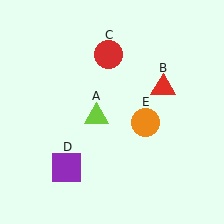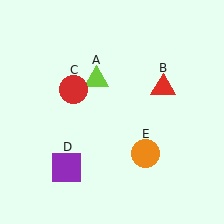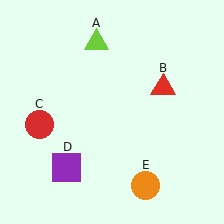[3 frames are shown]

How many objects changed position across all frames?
3 objects changed position: lime triangle (object A), red circle (object C), orange circle (object E).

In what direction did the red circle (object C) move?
The red circle (object C) moved down and to the left.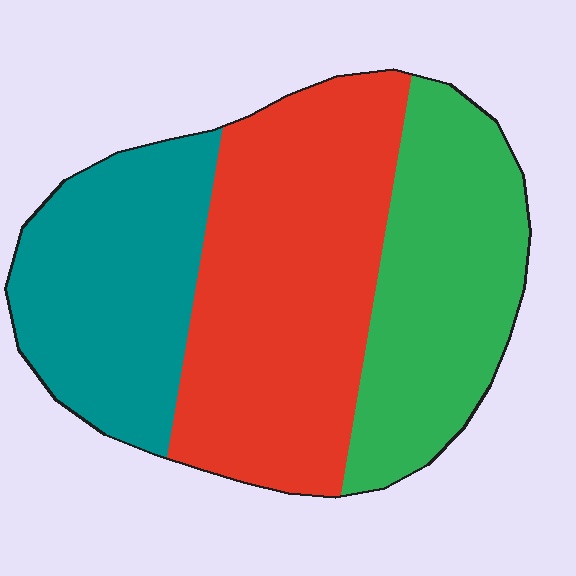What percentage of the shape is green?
Green takes up about one third (1/3) of the shape.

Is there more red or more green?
Red.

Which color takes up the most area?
Red, at roughly 45%.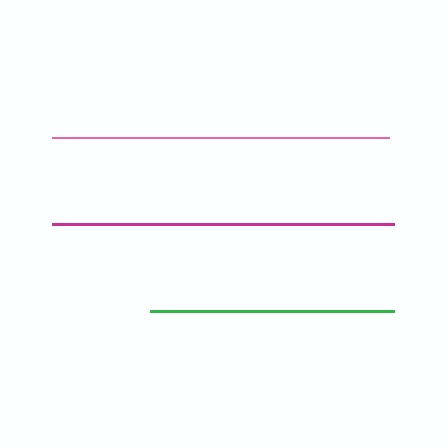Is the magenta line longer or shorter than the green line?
The magenta line is longer than the green line.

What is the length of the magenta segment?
The magenta segment is approximately 343 pixels long.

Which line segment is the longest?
The magenta line is the longest at approximately 343 pixels.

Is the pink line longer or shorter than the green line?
The pink line is longer than the green line.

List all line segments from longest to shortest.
From longest to shortest: magenta, pink, green.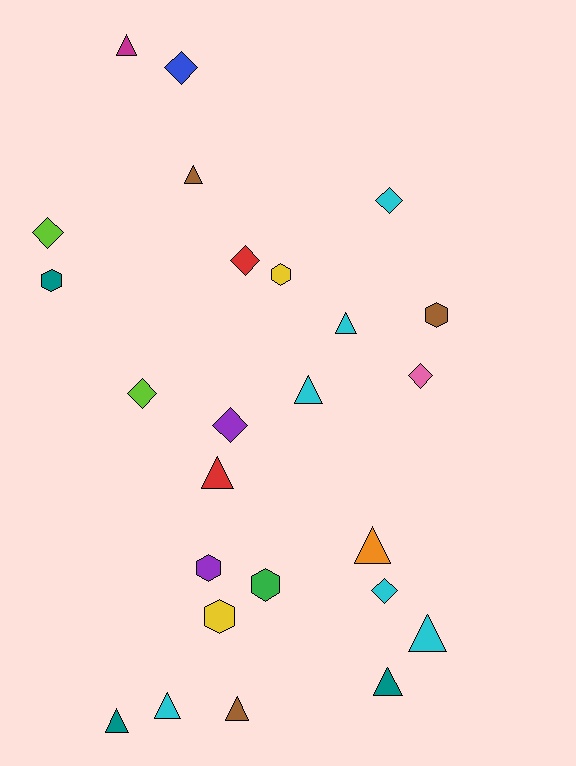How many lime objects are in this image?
There are 2 lime objects.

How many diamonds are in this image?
There are 8 diamonds.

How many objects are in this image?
There are 25 objects.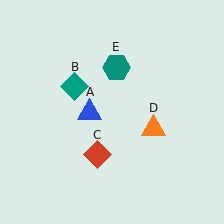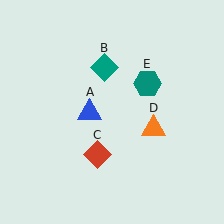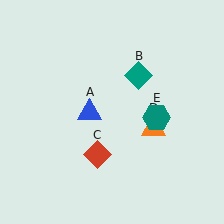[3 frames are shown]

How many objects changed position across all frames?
2 objects changed position: teal diamond (object B), teal hexagon (object E).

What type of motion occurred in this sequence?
The teal diamond (object B), teal hexagon (object E) rotated clockwise around the center of the scene.